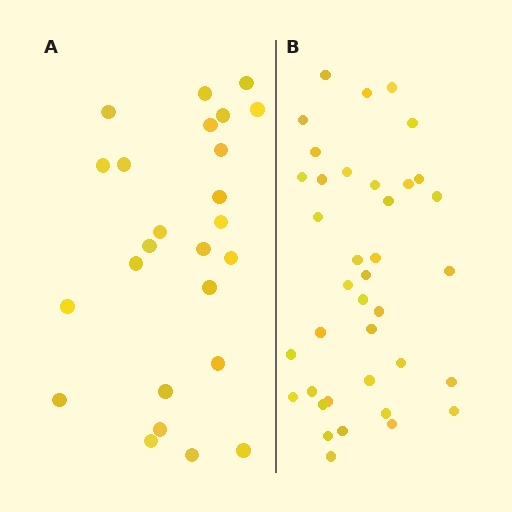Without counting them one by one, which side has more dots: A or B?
Region B (the right region) has more dots.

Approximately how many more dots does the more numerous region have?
Region B has approximately 15 more dots than region A.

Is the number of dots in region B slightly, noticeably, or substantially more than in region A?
Region B has substantially more. The ratio is roughly 1.5 to 1.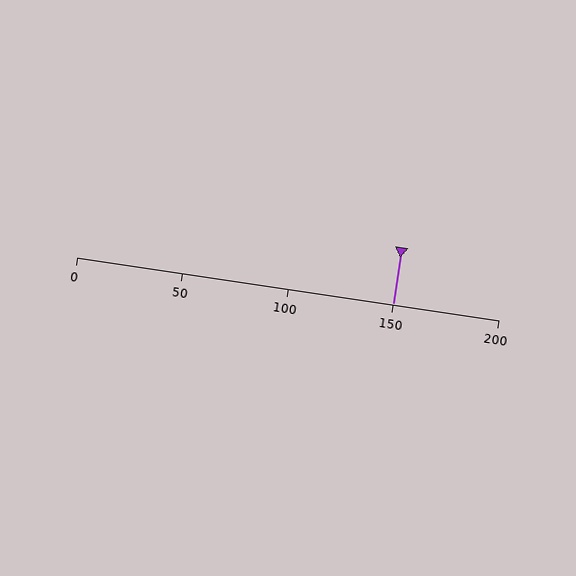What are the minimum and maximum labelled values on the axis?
The axis runs from 0 to 200.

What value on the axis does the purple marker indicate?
The marker indicates approximately 150.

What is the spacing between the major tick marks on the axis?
The major ticks are spaced 50 apart.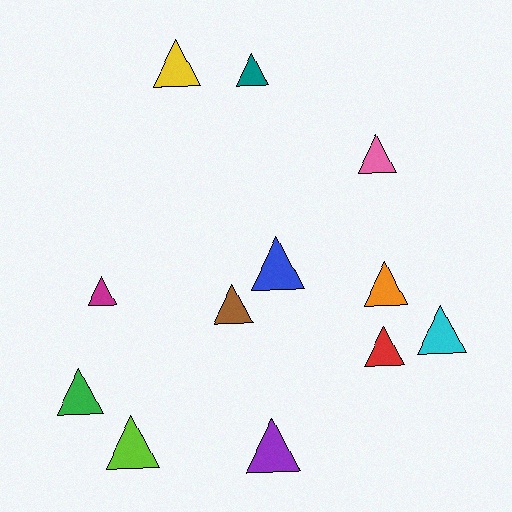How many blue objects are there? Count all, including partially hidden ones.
There is 1 blue object.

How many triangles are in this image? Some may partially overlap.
There are 12 triangles.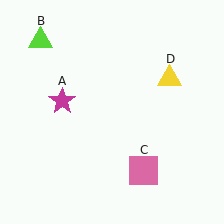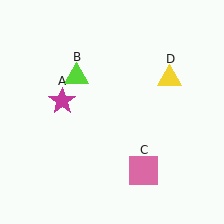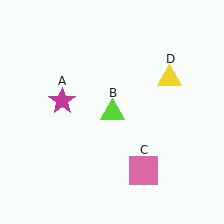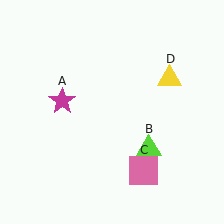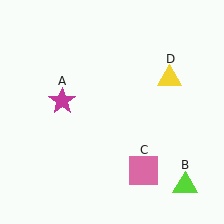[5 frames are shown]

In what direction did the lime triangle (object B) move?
The lime triangle (object B) moved down and to the right.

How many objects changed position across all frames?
1 object changed position: lime triangle (object B).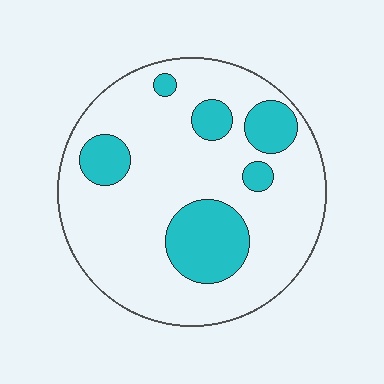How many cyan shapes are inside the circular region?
6.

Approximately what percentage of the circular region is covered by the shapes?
Approximately 20%.